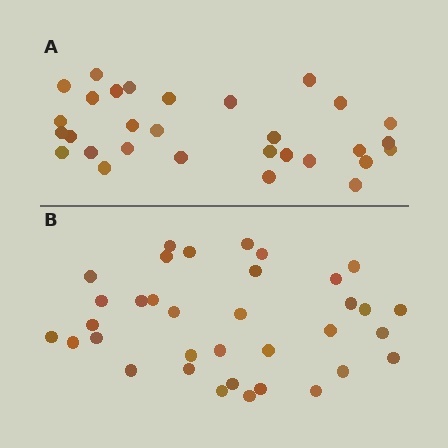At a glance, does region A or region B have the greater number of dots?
Region B (the bottom region) has more dots.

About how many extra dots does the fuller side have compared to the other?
Region B has about 5 more dots than region A.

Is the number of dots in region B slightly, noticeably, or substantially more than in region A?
Region B has only slightly more — the two regions are fairly close. The ratio is roughly 1.2 to 1.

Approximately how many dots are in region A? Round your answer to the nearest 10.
About 30 dots.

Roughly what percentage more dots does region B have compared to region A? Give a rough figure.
About 15% more.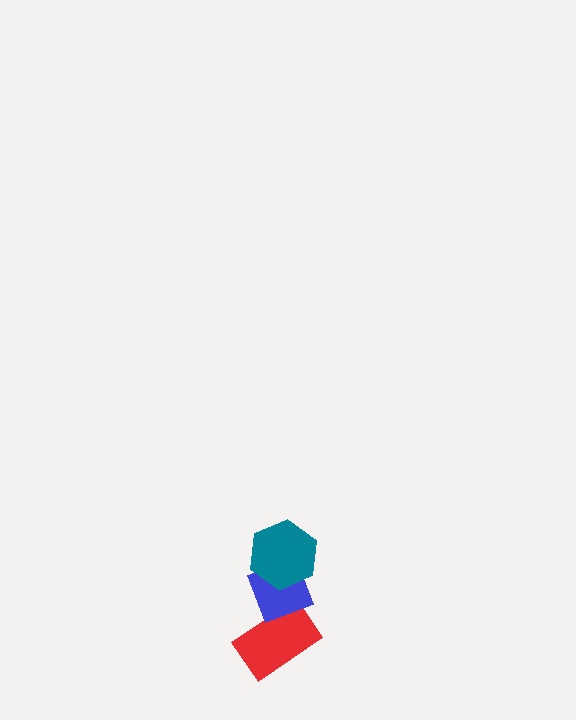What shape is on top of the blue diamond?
The teal hexagon is on top of the blue diamond.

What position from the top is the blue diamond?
The blue diamond is 2nd from the top.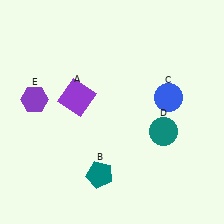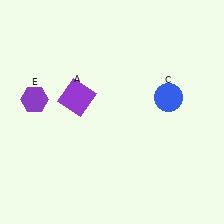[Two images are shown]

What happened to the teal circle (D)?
The teal circle (D) was removed in Image 2. It was in the bottom-right area of Image 1.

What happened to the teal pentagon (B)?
The teal pentagon (B) was removed in Image 2. It was in the bottom-left area of Image 1.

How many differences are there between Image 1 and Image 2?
There are 2 differences between the two images.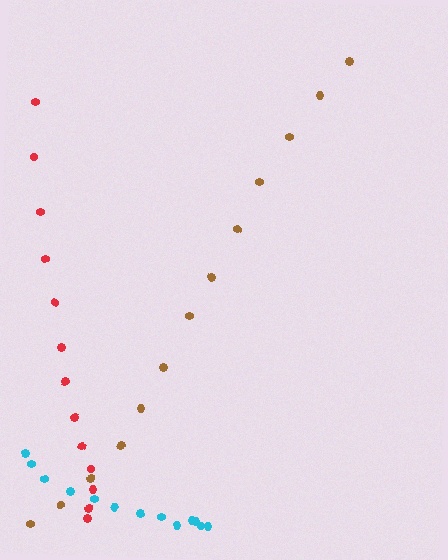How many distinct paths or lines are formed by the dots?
There are 3 distinct paths.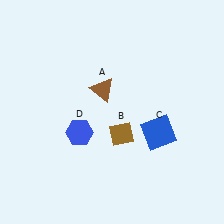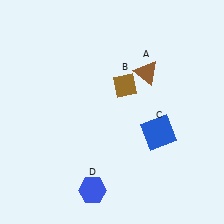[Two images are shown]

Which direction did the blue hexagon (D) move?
The blue hexagon (D) moved down.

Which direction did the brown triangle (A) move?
The brown triangle (A) moved right.